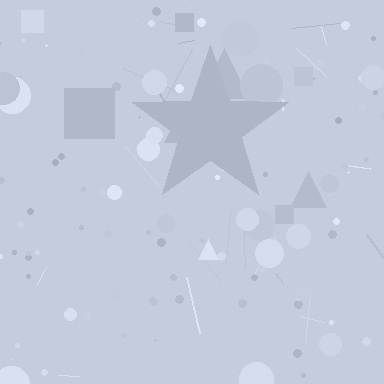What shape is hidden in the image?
A star is hidden in the image.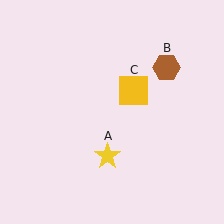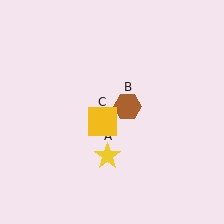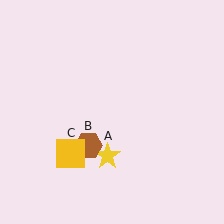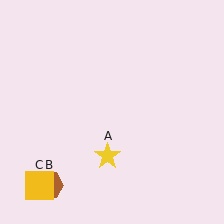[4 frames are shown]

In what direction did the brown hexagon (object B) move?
The brown hexagon (object B) moved down and to the left.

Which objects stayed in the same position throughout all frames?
Yellow star (object A) remained stationary.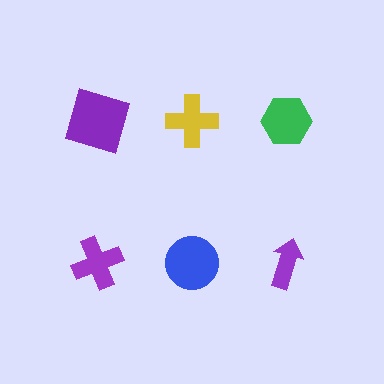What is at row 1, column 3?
A green hexagon.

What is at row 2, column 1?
A purple cross.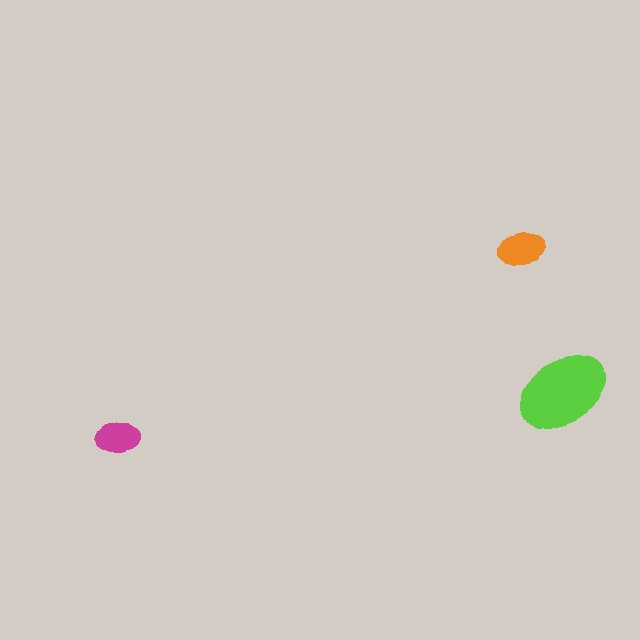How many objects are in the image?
There are 3 objects in the image.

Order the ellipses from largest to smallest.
the lime one, the orange one, the magenta one.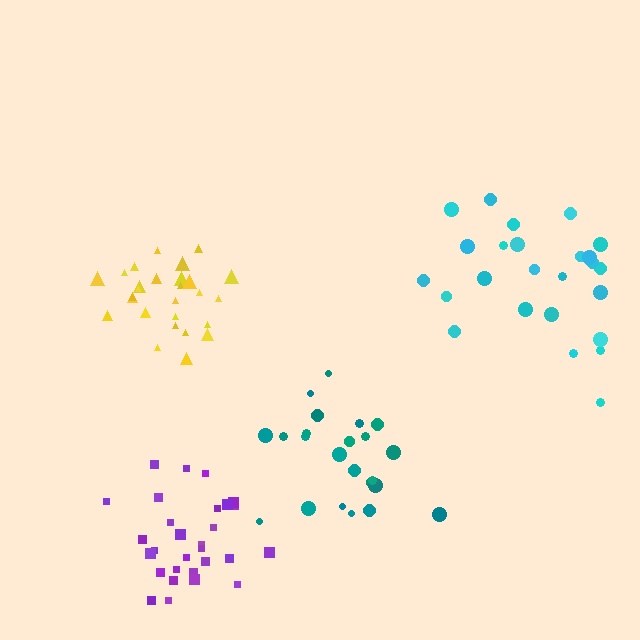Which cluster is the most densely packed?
Purple.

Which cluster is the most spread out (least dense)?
Cyan.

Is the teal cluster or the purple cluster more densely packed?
Purple.